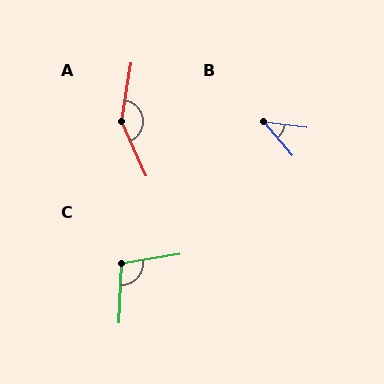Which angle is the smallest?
B, at approximately 42 degrees.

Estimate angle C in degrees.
Approximately 102 degrees.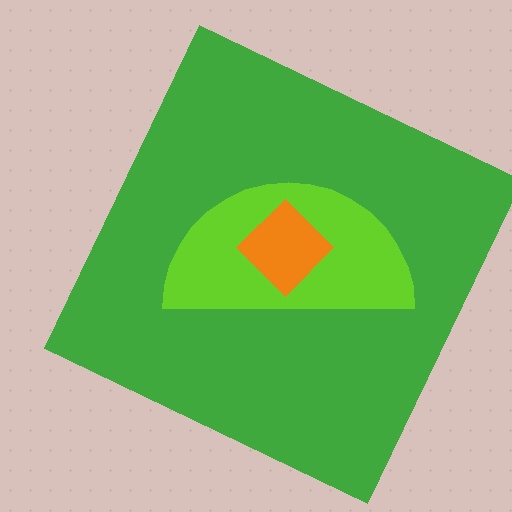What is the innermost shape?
The orange diamond.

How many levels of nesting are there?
3.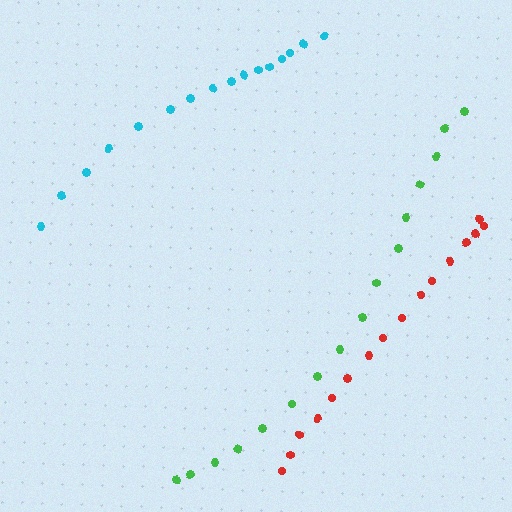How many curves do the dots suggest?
There are 3 distinct paths.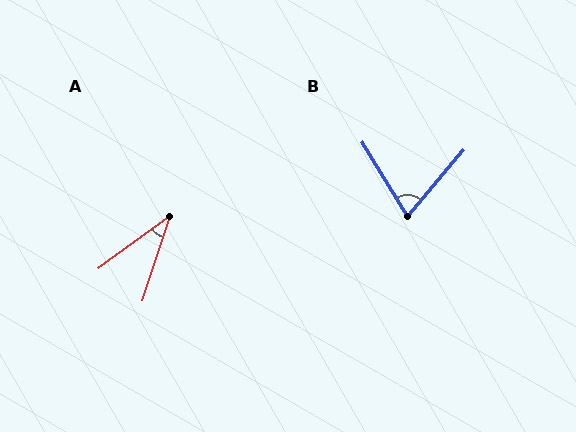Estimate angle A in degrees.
Approximately 36 degrees.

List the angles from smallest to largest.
A (36°), B (72°).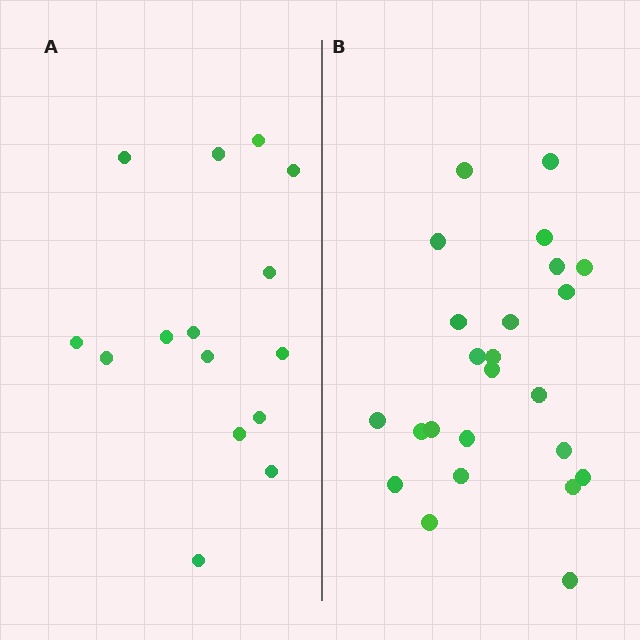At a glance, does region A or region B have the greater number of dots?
Region B (the right region) has more dots.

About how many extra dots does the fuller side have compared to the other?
Region B has roughly 8 or so more dots than region A.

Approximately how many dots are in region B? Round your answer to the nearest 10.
About 20 dots. (The exact count is 24, which rounds to 20.)